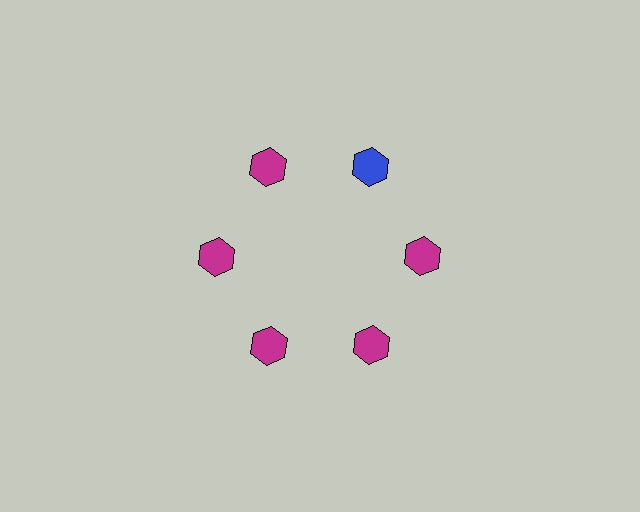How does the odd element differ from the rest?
It has a different color: blue instead of magenta.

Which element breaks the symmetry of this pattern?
The blue hexagon at roughly the 1 o'clock position breaks the symmetry. All other shapes are magenta hexagons.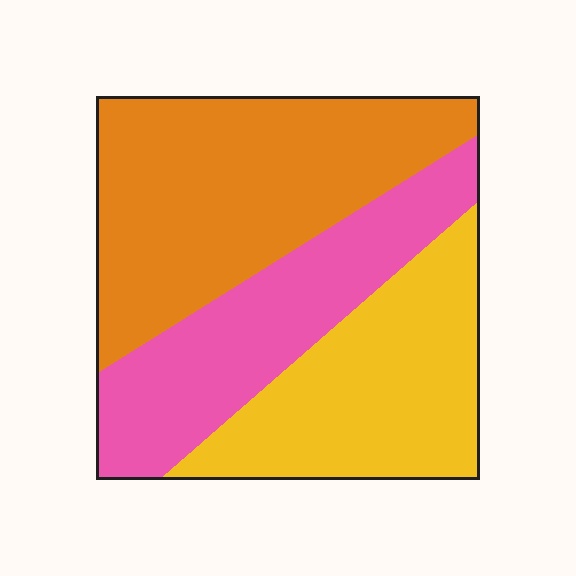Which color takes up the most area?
Orange, at roughly 40%.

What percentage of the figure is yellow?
Yellow takes up between a quarter and a half of the figure.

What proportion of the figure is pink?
Pink takes up between a sixth and a third of the figure.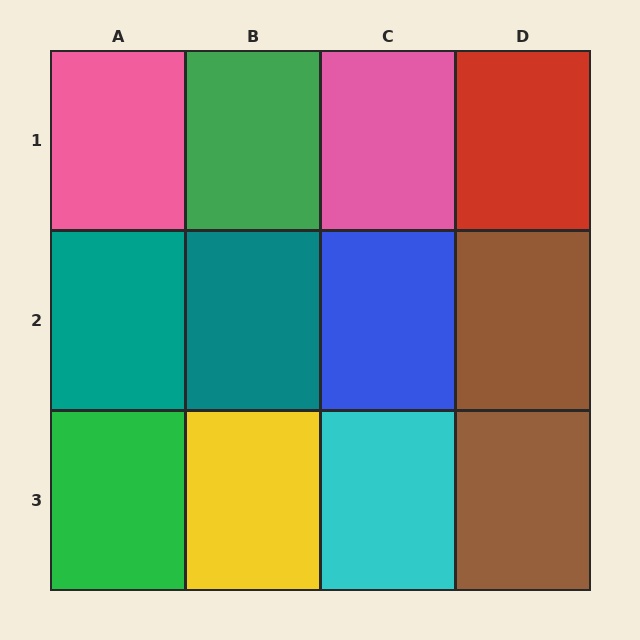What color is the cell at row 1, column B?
Green.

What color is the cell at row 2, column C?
Blue.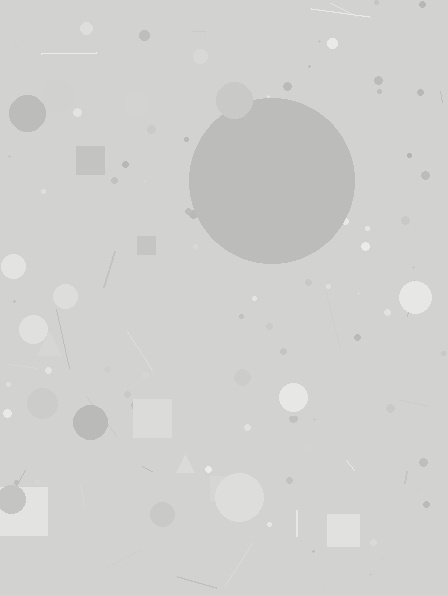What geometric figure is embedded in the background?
A circle is embedded in the background.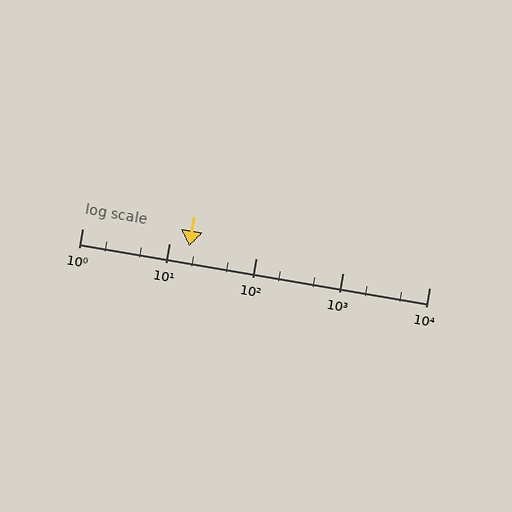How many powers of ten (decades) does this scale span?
The scale spans 4 decades, from 1 to 10000.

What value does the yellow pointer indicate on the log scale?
The pointer indicates approximately 17.